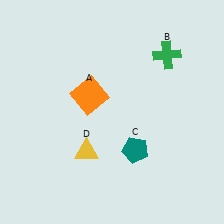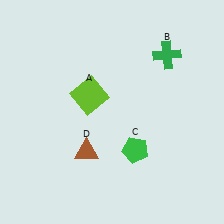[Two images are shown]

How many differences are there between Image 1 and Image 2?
There are 3 differences between the two images.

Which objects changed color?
A changed from orange to lime. C changed from teal to green. D changed from yellow to brown.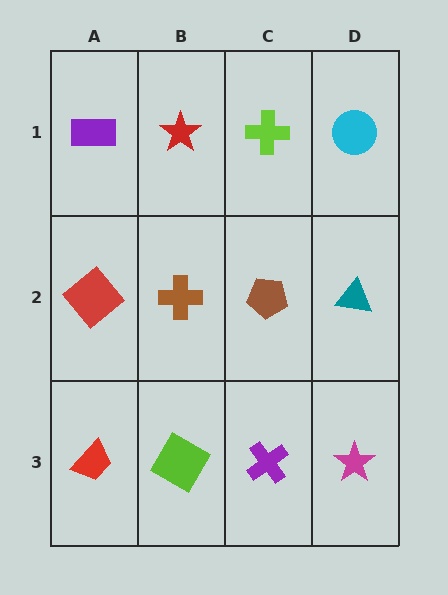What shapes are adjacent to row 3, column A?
A red diamond (row 2, column A), a lime diamond (row 3, column B).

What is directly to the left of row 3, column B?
A red trapezoid.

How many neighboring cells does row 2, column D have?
3.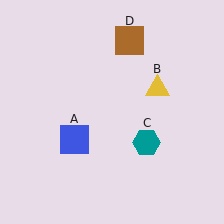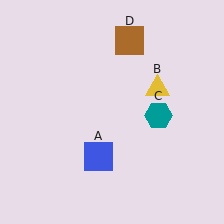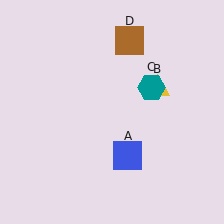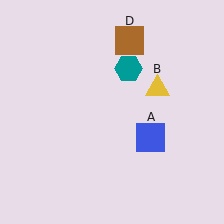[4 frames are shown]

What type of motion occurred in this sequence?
The blue square (object A), teal hexagon (object C) rotated counterclockwise around the center of the scene.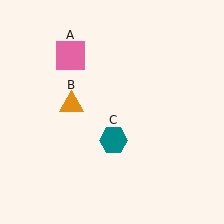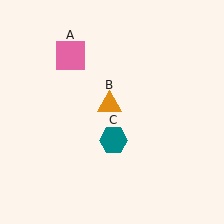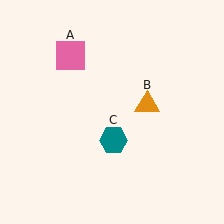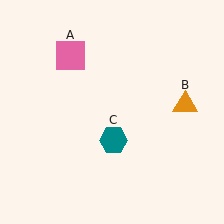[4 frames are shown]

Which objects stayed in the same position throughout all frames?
Pink square (object A) and teal hexagon (object C) remained stationary.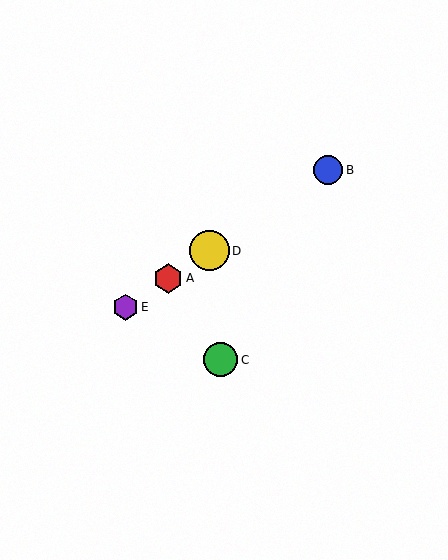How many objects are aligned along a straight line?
4 objects (A, B, D, E) are aligned along a straight line.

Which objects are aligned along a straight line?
Objects A, B, D, E are aligned along a straight line.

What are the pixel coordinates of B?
Object B is at (328, 170).